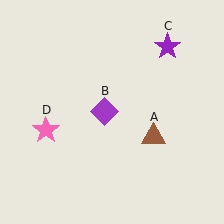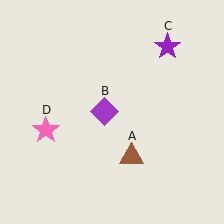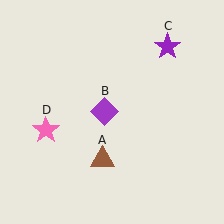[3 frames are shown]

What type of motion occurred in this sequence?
The brown triangle (object A) rotated clockwise around the center of the scene.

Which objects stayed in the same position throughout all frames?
Purple diamond (object B) and purple star (object C) and pink star (object D) remained stationary.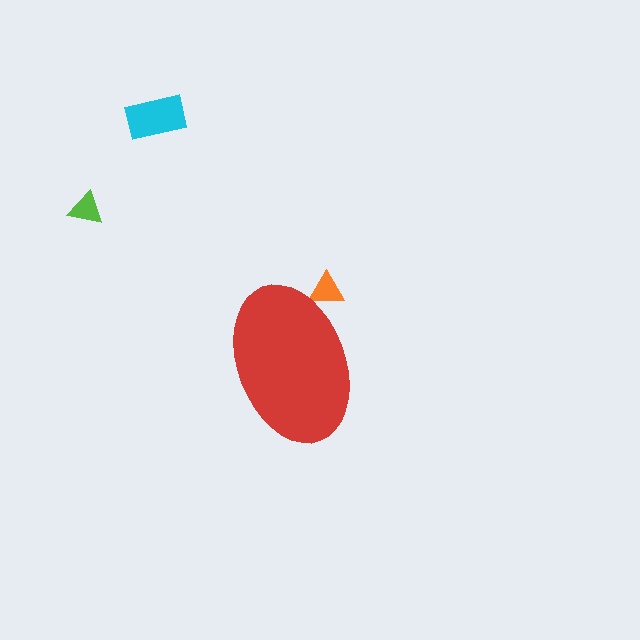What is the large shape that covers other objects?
A red ellipse.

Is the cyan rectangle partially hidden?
No, the cyan rectangle is fully visible.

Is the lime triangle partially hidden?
No, the lime triangle is fully visible.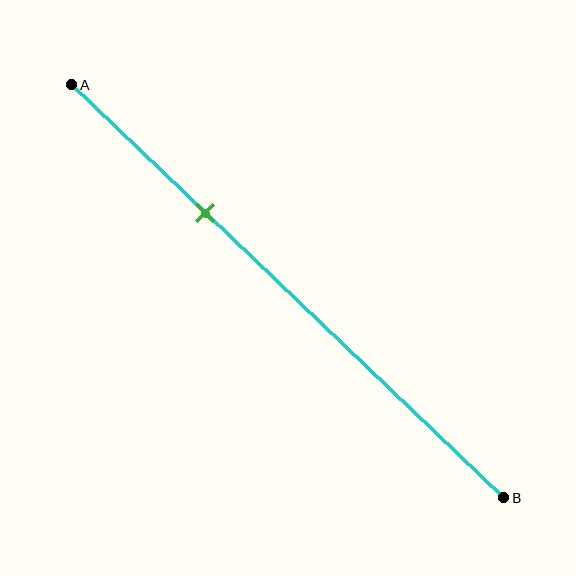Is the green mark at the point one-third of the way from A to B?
Yes, the mark is approximately at the one-third point.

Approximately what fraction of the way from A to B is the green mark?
The green mark is approximately 30% of the way from A to B.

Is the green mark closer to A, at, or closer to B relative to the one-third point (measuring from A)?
The green mark is approximately at the one-third point of segment AB.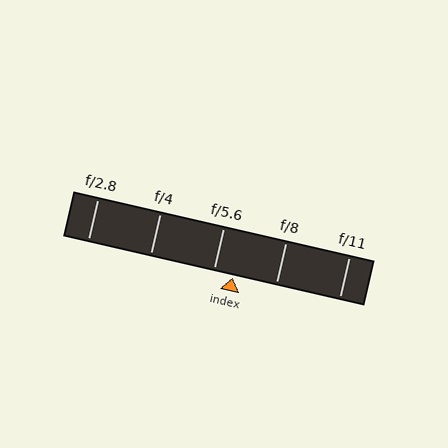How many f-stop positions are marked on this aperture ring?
There are 5 f-stop positions marked.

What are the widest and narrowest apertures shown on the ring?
The widest aperture shown is f/2.8 and the narrowest is f/11.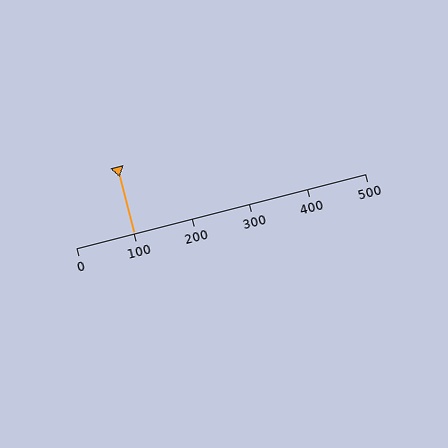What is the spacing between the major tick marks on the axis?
The major ticks are spaced 100 apart.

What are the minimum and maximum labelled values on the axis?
The axis runs from 0 to 500.